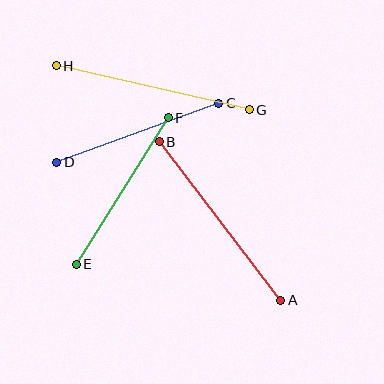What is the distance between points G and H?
The distance is approximately 198 pixels.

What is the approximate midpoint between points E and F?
The midpoint is at approximately (122, 191) pixels.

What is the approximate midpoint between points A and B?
The midpoint is at approximately (220, 221) pixels.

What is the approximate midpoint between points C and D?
The midpoint is at approximately (138, 133) pixels.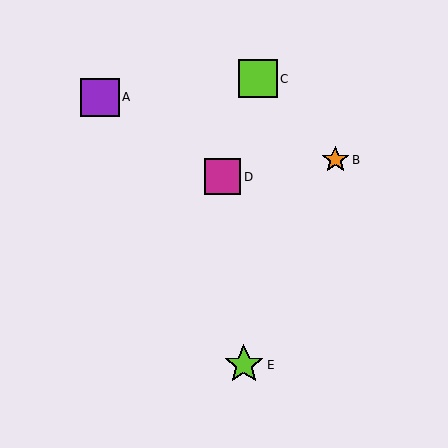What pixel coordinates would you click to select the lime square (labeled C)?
Click at (258, 79) to select the lime square C.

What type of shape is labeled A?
Shape A is a purple square.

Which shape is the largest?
The lime star (labeled E) is the largest.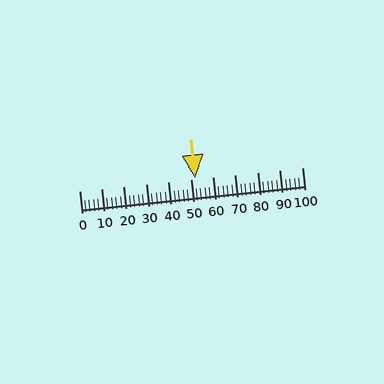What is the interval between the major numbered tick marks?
The major tick marks are spaced 10 units apart.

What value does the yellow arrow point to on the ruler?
The yellow arrow points to approximately 52.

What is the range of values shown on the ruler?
The ruler shows values from 0 to 100.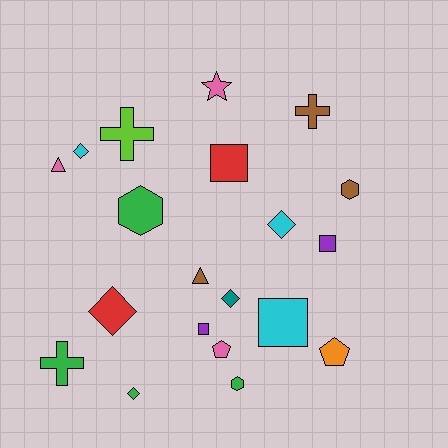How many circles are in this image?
There are no circles.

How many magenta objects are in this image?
There are no magenta objects.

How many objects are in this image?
There are 20 objects.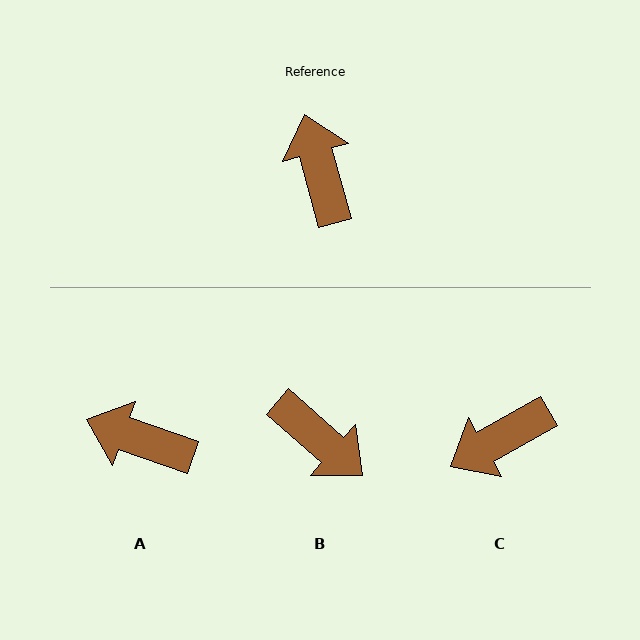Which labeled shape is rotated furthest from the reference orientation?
B, about 147 degrees away.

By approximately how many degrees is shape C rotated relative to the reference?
Approximately 104 degrees counter-clockwise.